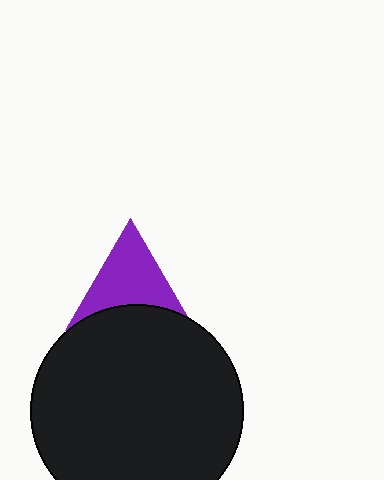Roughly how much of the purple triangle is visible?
Most of it is visible (roughly 65%).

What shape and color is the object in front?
The object in front is a black circle.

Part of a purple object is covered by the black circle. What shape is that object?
It is a triangle.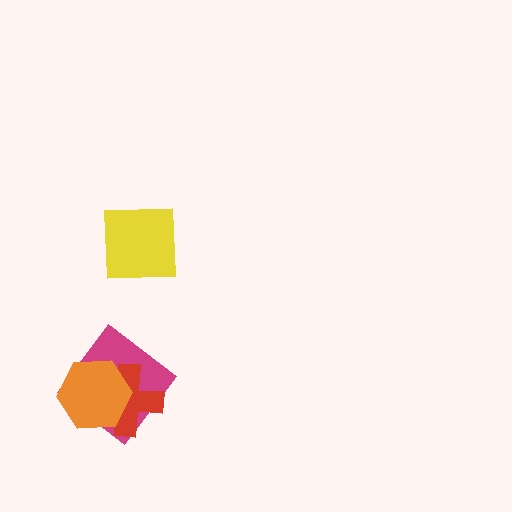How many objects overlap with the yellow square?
0 objects overlap with the yellow square.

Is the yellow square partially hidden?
No, no other shape covers it.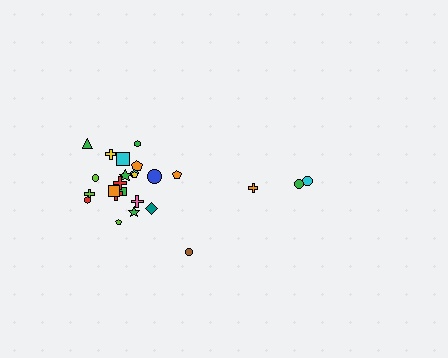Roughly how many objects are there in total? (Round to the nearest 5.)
Roughly 25 objects in total.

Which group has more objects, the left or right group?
The left group.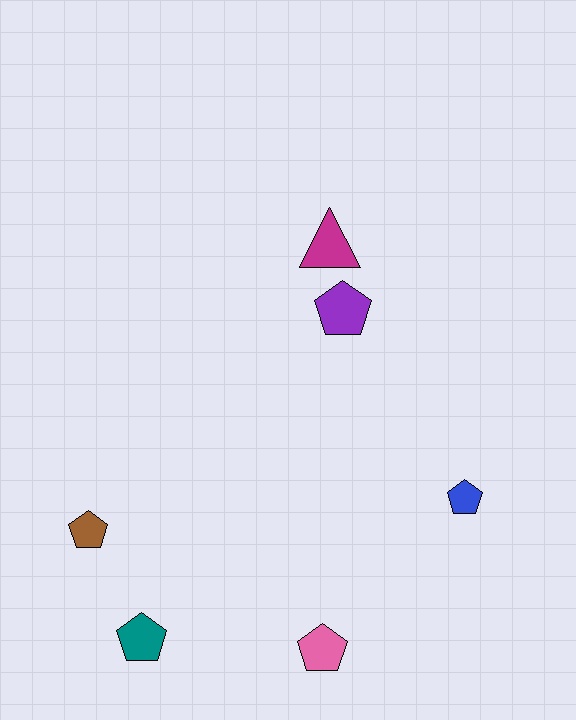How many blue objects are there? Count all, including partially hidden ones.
There is 1 blue object.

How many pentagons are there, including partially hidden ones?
There are 5 pentagons.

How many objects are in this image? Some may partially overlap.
There are 6 objects.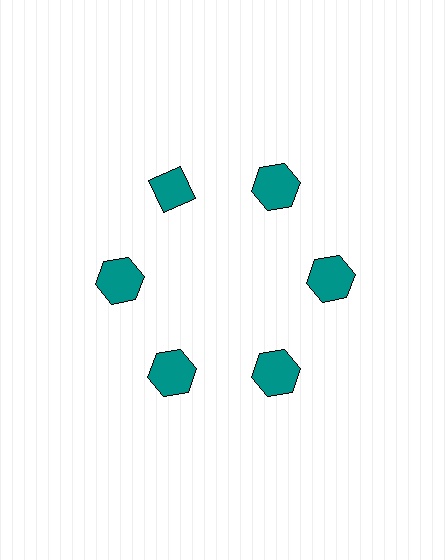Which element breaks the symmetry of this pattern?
The teal diamond at roughly the 11 o'clock position breaks the symmetry. All other shapes are teal hexagons.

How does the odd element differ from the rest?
It has a different shape: diamond instead of hexagon.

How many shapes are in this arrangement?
There are 6 shapes arranged in a ring pattern.